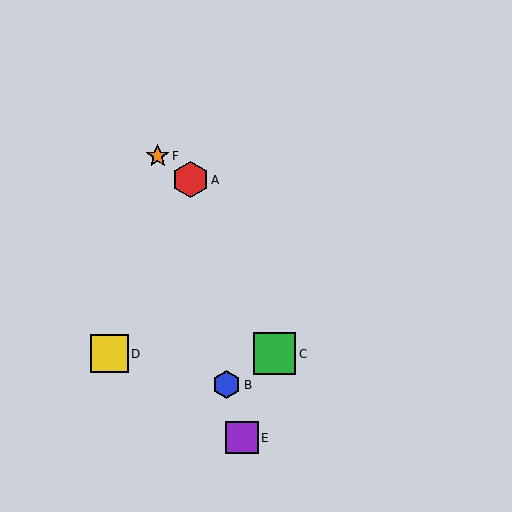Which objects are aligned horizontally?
Objects C, D are aligned horizontally.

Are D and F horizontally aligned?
No, D is at y≈354 and F is at y≈156.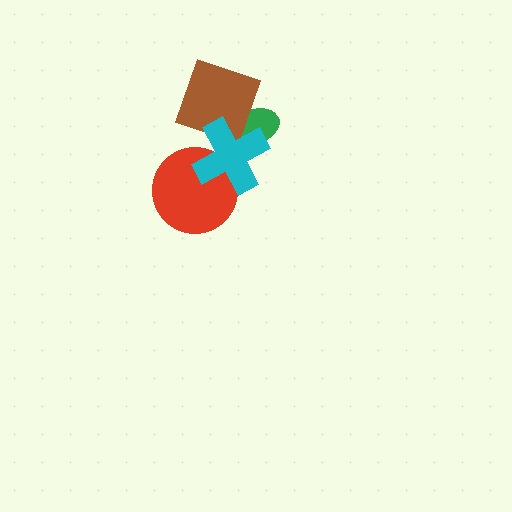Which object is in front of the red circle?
The cyan cross is in front of the red circle.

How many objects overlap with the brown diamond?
2 objects overlap with the brown diamond.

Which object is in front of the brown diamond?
The cyan cross is in front of the brown diamond.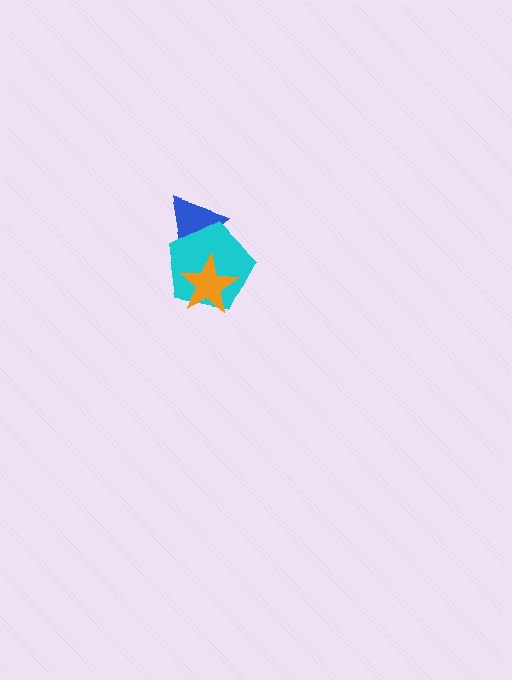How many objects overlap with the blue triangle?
1 object overlaps with the blue triangle.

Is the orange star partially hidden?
No, no other shape covers it.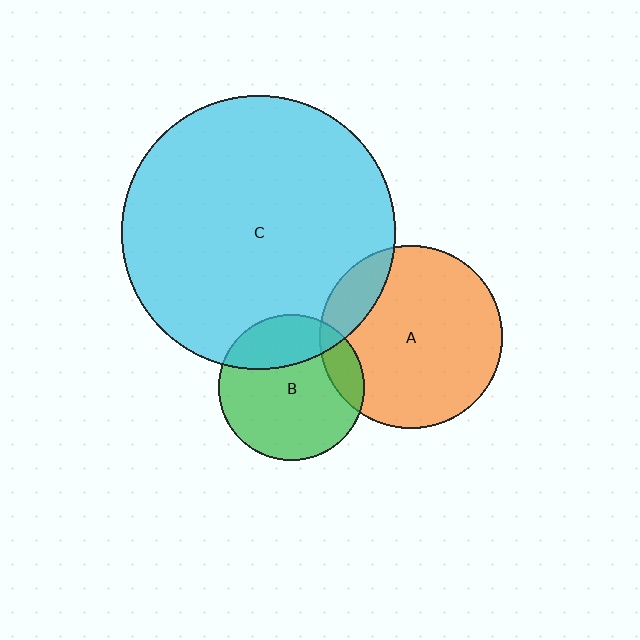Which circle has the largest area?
Circle C (cyan).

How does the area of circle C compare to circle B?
Approximately 3.5 times.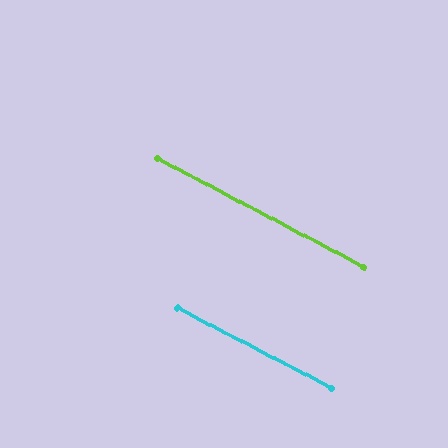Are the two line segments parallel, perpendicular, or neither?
Parallel — their directions differ by only 0.1°.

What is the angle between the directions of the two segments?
Approximately 0 degrees.